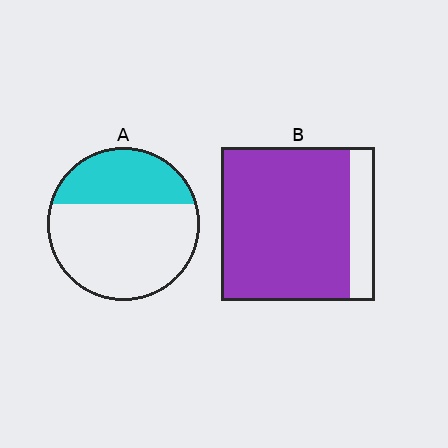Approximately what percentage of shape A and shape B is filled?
A is approximately 35% and B is approximately 85%.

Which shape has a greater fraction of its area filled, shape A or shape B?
Shape B.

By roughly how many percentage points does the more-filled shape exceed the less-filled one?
By roughly 50 percentage points (B over A).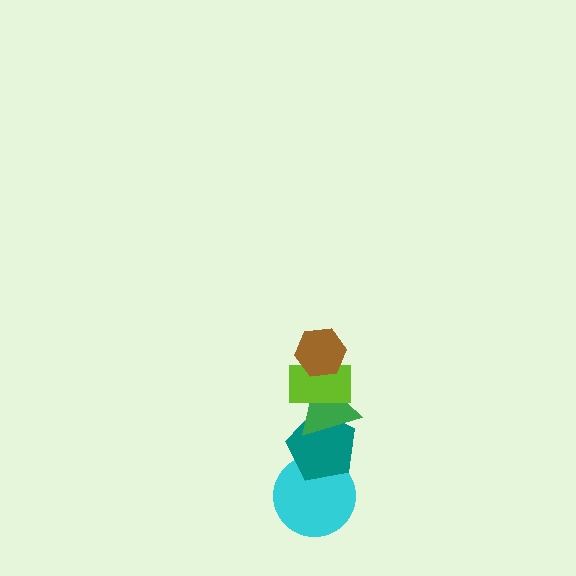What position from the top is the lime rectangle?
The lime rectangle is 2nd from the top.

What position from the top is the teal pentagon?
The teal pentagon is 4th from the top.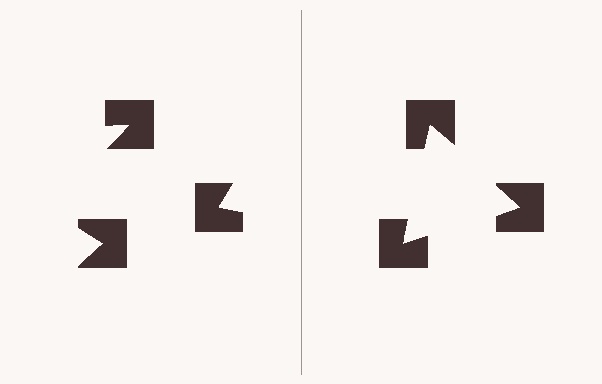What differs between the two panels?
The notched squares are positioned identically on both sides; only the wedge orientations differ. On the right they align to a triangle; on the left they are misaligned.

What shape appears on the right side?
An illusory triangle.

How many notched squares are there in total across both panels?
6 — 3 on each side.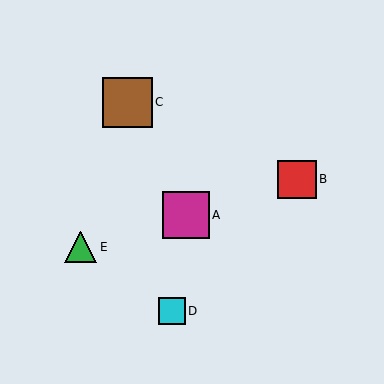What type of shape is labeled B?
Shape B is a red square.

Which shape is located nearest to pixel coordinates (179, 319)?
The cyan square (labeled D) at (172, 311) is nearest to that location.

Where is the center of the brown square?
The center of the brown square is at (127, 102).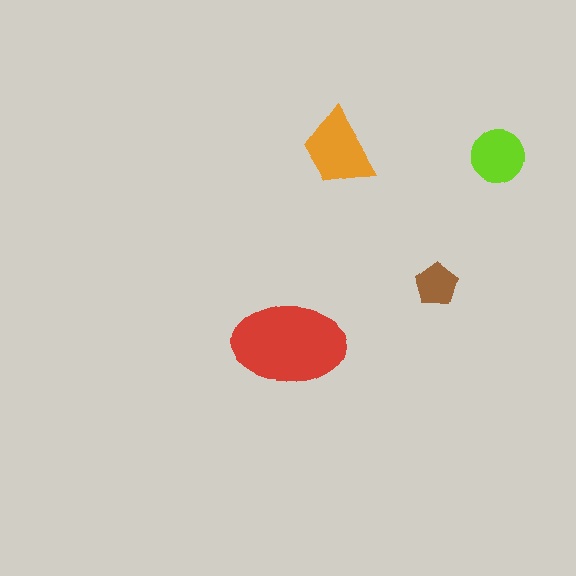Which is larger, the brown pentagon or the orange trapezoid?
The orange trapezoid.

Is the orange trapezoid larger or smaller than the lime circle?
Larger.